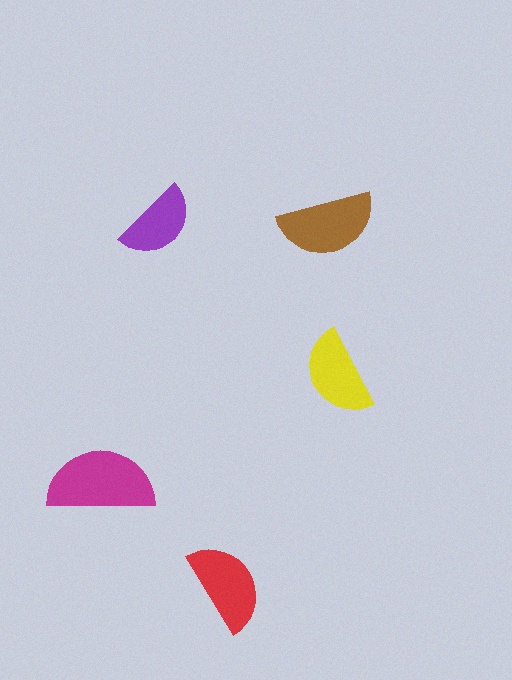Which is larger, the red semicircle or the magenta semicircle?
The magenta one.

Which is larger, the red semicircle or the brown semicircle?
The brown one.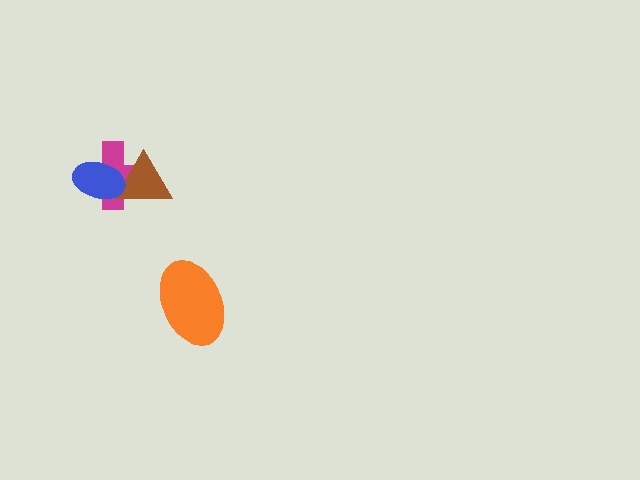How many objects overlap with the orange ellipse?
0 objects overlap with the orange ellipse.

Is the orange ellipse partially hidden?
No, no other shape covers it.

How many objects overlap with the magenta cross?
2 objects overlap with the magenta cross.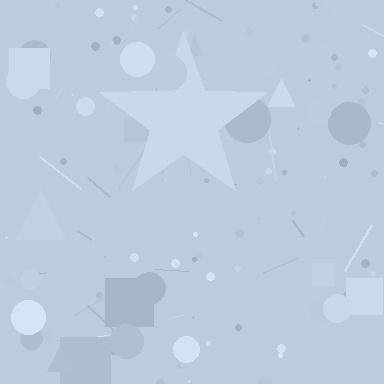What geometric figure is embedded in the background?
A star is embedded in the background.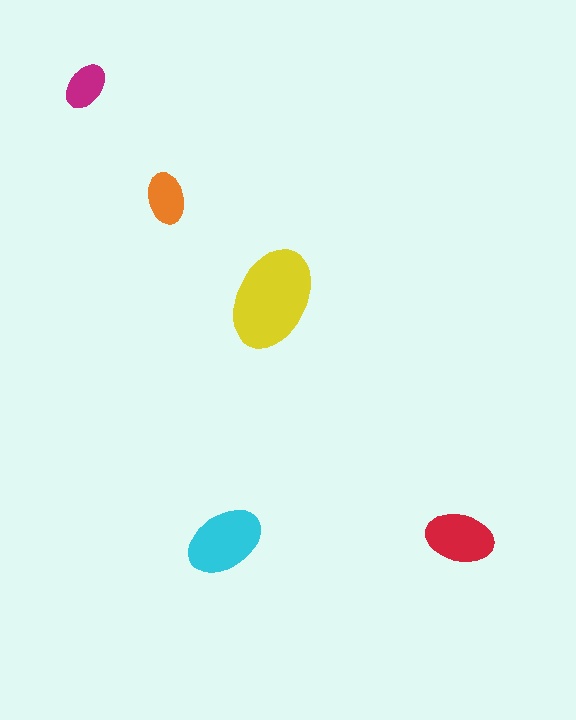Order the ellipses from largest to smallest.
the yellow one, the cyan one, the red one, the orange one, the magenta one.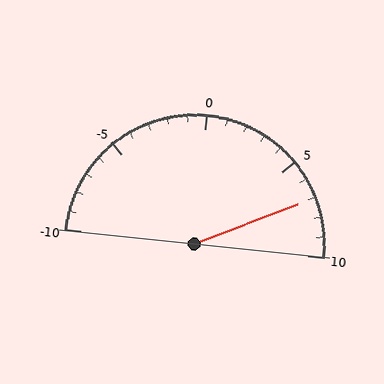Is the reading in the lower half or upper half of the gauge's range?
The reading is in the upper half of the range (-10 to 10).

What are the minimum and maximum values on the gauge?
The gauge ranges from -10 to 10.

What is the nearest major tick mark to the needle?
The nearest major tick mark is 5.